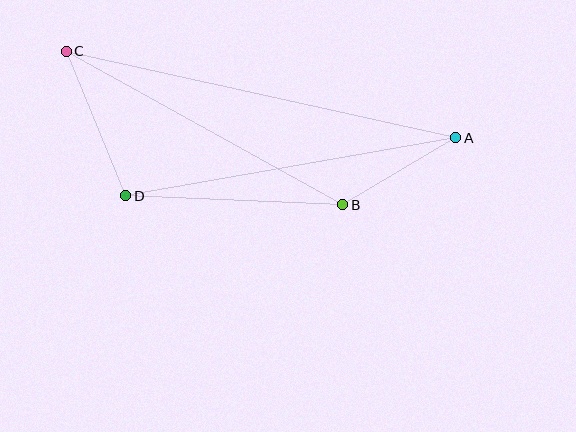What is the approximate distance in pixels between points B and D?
The distance between B and D is approximately 217 pixels.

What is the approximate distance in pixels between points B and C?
The distance between B and C is approximately 316 pixels.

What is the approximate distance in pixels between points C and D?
The distance between C and D is approximately 156 pixels.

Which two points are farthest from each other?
Points A and C are farthest from each other.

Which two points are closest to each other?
Points A and B are closest to each other.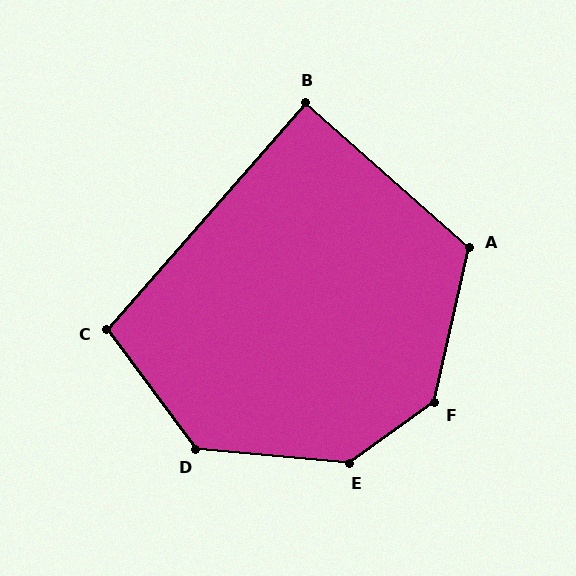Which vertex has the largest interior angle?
E, at approximately 139 degrees.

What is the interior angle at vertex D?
Approximately 132 degrees (obtuse).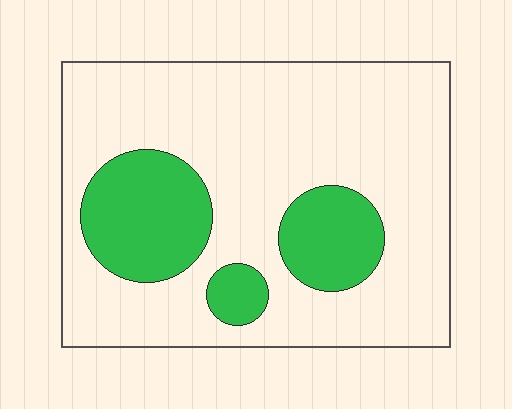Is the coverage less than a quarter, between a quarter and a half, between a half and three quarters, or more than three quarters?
Less than a quarter.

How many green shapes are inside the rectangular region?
3.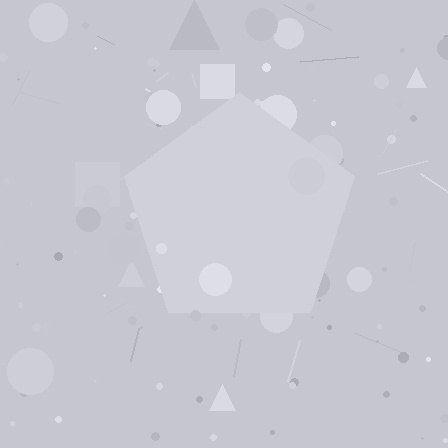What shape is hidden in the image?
A pentagon is hidden in the image.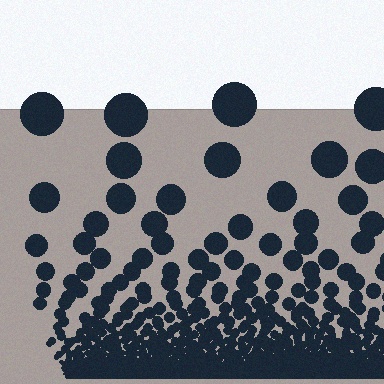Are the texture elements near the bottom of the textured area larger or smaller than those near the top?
Smaller. The gradient is inverted — elements near the bottom are smaller and denser.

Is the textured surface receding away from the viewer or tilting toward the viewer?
The surface appears to tilt toward the viewer. Texture elements get larger and sparser toward the top.